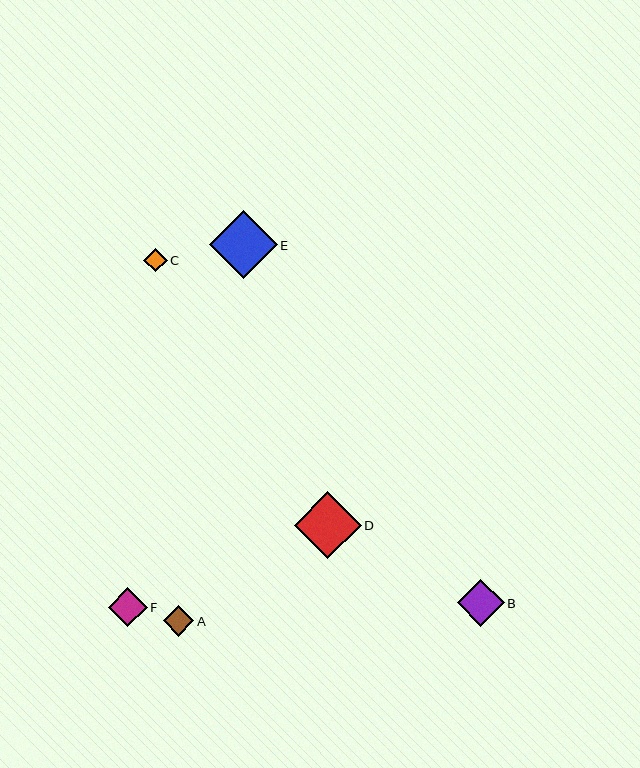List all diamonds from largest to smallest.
From largest to smallest: E, D, B, F, A, C.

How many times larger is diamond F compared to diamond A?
Diamond F is approximately 1.3 times the size of diamond A.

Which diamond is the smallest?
Diamond C is the smallest with a size of approximately 23 pixels.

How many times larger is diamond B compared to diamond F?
Diamond B is approximately 1.2 times the size of diamond F.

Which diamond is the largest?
Diamond E is the largest with a size of approximately 68 pixels.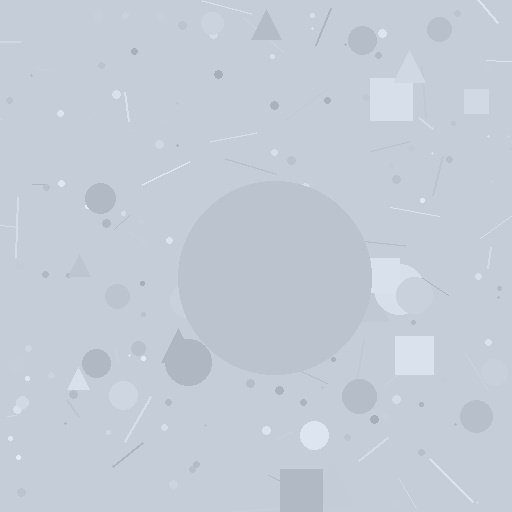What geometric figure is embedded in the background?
A circle is embedded in the background.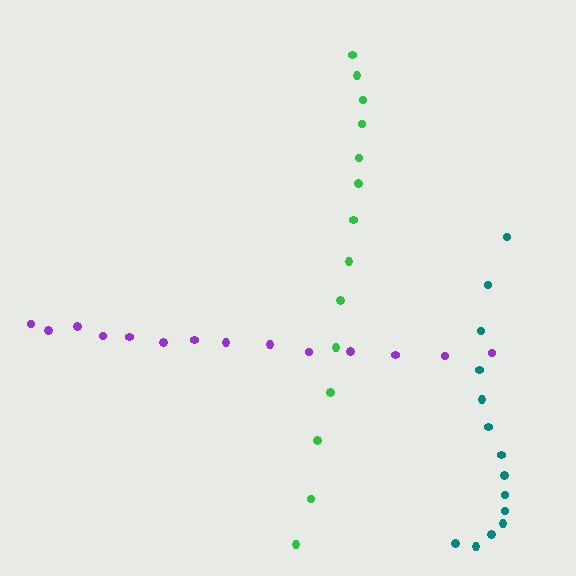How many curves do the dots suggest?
There are 3 distinct paths.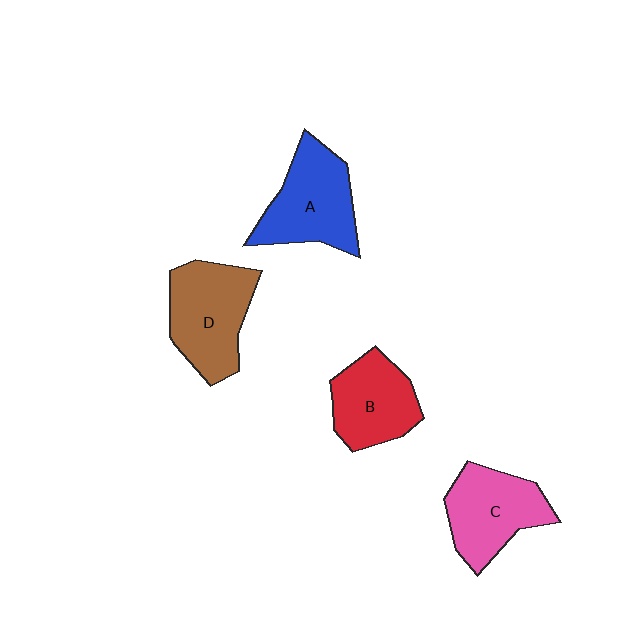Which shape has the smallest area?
Shape B (red).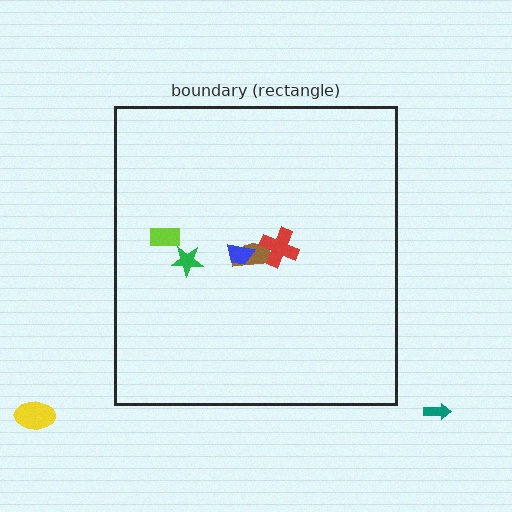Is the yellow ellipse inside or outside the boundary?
Outside.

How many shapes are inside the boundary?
5 inside, 2 outside.